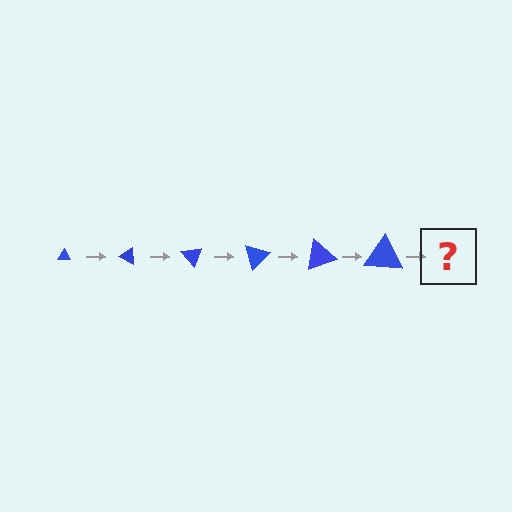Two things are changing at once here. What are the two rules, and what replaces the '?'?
The two rules are that the triangle grows larger each step and it rotates 25 degrees each step. The '?' should be a triangle, larger than the previous one and rotated 150 degrees from the start.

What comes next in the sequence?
The next element should be a triangle, larger than the previous one and rotated 150 degrees from the start.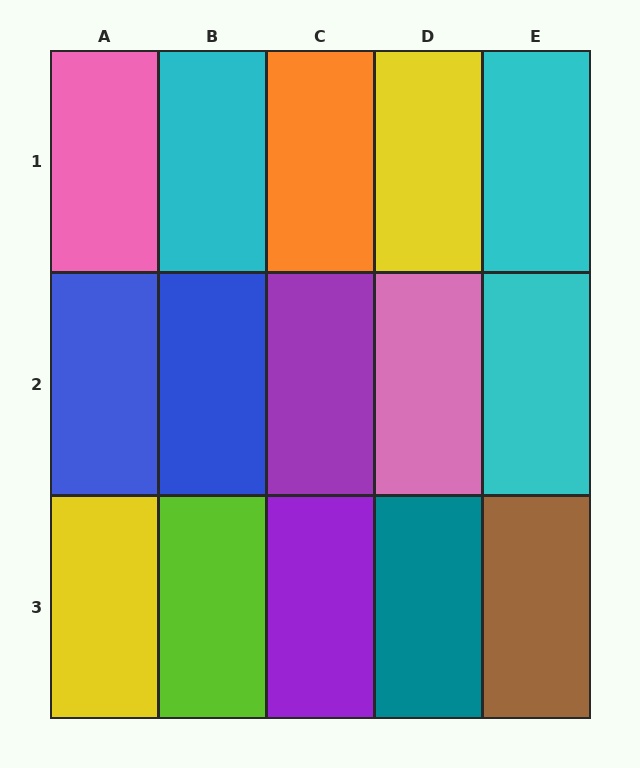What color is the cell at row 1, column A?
Pink.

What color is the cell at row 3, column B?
Lime.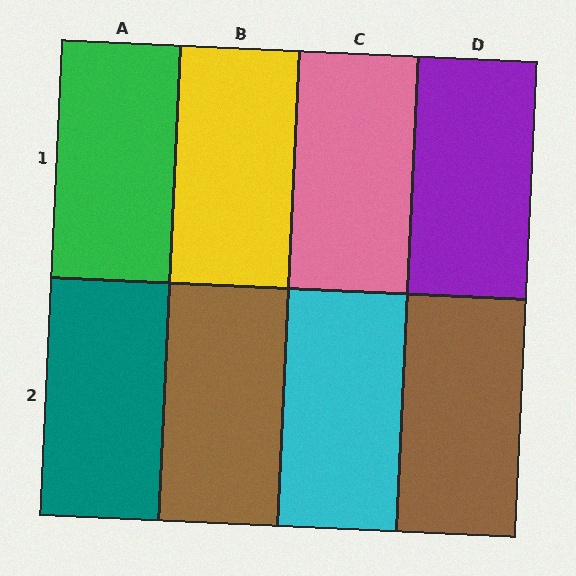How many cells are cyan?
1 cell is cyan.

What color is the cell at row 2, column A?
Teal.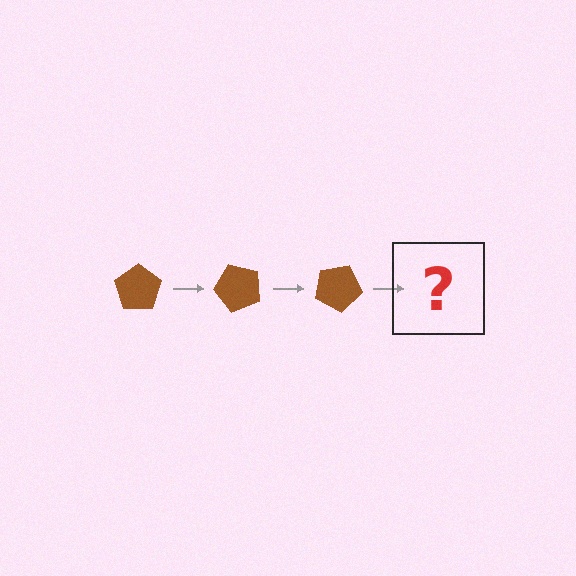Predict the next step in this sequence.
The next step is a brown pentagon rotated 150 degrees.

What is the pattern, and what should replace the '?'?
The pattern is that the pentagon rotates 50 degrees each step. The '?' should be a brown pentagon rotated 150 degrees.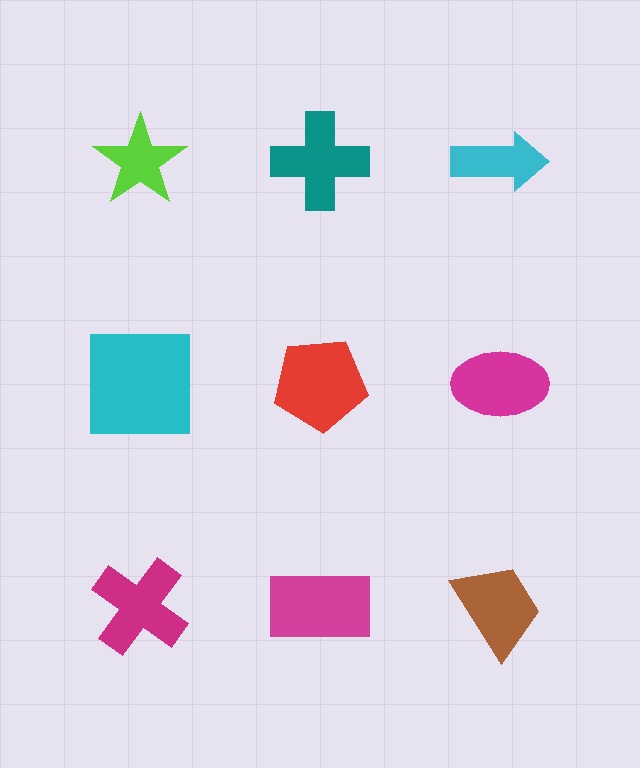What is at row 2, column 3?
A magenta ellipse.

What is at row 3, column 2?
A magenta rectangle.